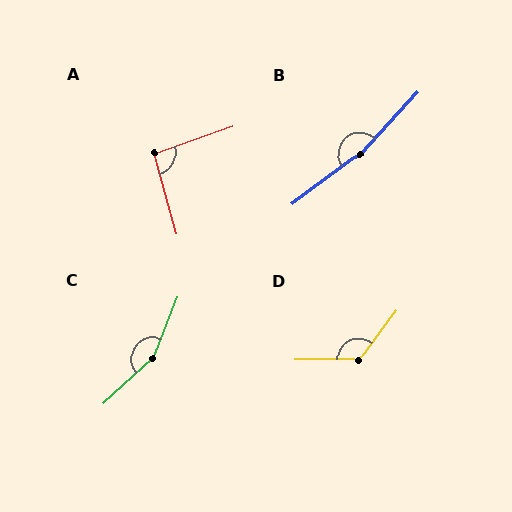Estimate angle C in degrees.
Approximately 155 degrees.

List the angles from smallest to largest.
A (94°), D (127°), C (155°), B (170°).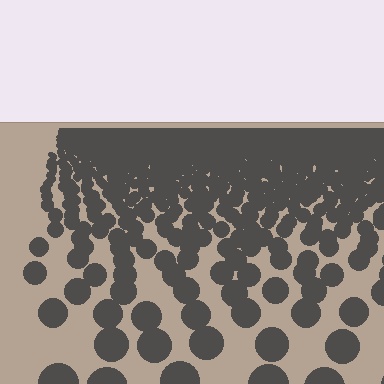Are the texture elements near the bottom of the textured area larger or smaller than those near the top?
Larger. Near the bottom, elements are closer to the viewer and appear at a bigger on-screen size.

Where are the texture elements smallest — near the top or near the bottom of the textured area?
Near the top.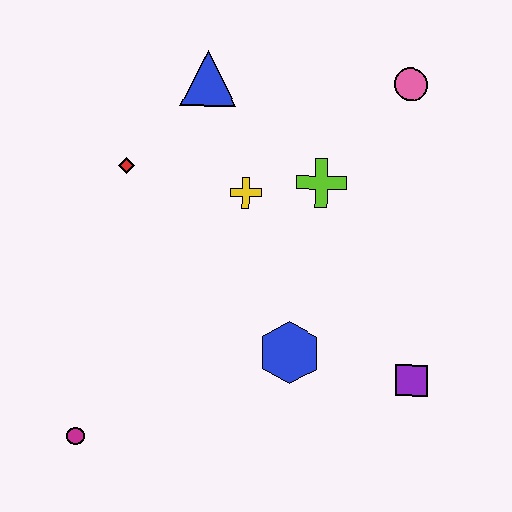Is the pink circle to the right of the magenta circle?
Yes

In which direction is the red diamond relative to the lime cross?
The red diamond is to the left of the lime cross.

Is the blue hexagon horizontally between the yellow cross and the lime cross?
Yes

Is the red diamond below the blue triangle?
Yes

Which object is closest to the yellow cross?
The lime cross is closest to the yellow cross.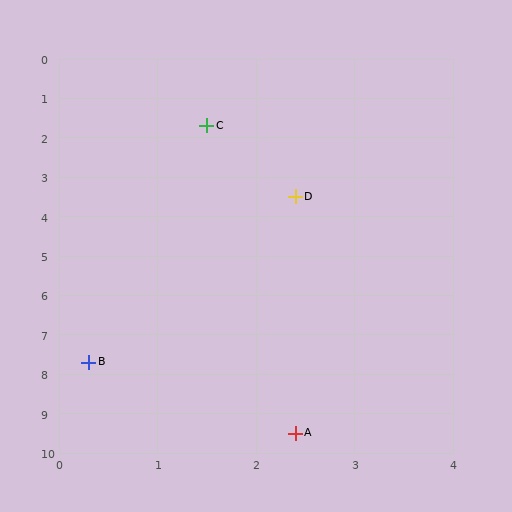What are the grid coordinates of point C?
Point C is at approximately (1.5, 1.7).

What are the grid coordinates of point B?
Point B is at approximately (0.3, 7.7).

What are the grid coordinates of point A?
Point A is at approximately (2.4, 9.5).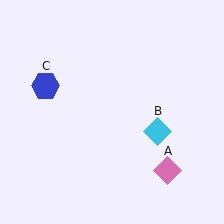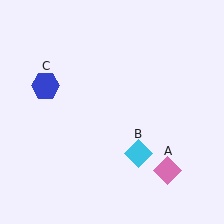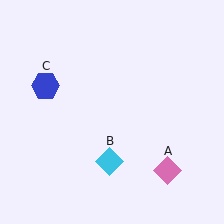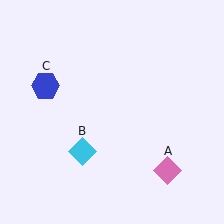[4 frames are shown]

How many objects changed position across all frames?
1 object changed position: cyan diamond (object B).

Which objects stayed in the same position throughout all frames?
Pink diamond (object A) and blue hexagon (object C) remained stationary.